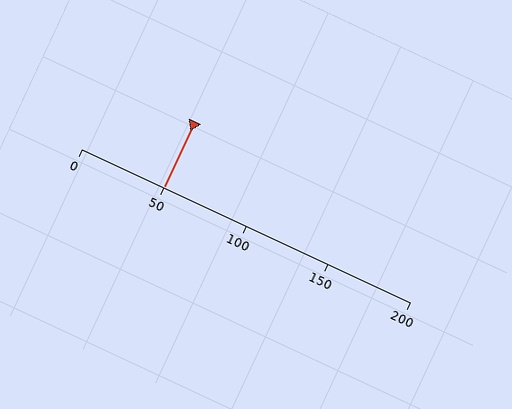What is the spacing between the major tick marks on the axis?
The major ticks are spaced 50 apart.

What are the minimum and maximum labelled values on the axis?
The axis runs from 0 to 200.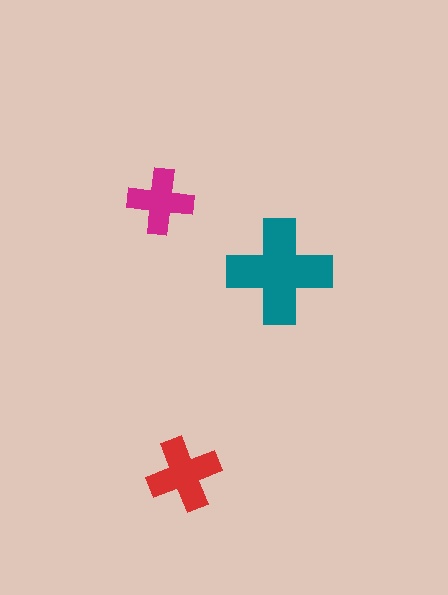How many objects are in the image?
There are 3 objects in the image.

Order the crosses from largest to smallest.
the teal one, the red one, the magenta one.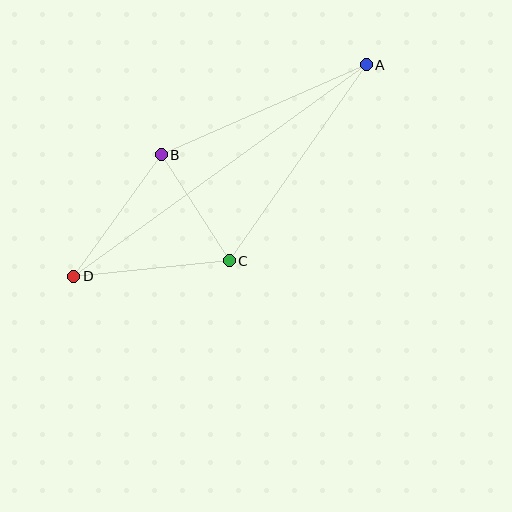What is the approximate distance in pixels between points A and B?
The distance between A and B is approximately 224 pixels.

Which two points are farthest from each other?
Points A and D are farthest from each other.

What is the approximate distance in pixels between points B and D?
The distance between B and D is approximately 150 pixels.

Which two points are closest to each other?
Points B and C are closest to each other.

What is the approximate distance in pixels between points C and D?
The distance between C and D is approximately 156 pixels.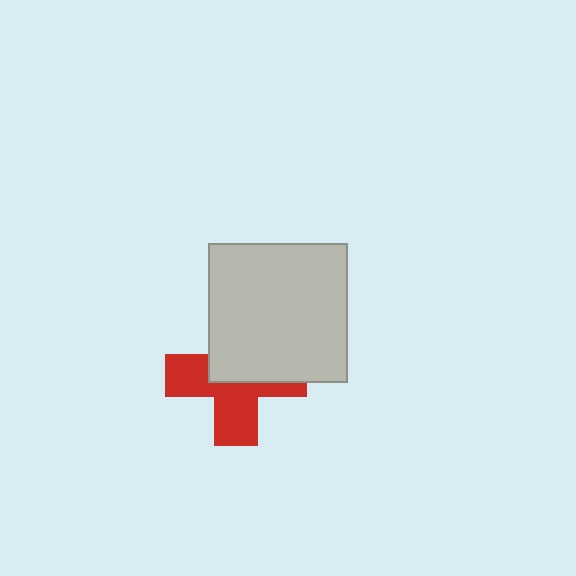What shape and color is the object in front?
The object in front is a light gray square.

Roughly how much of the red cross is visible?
About half of it is visible (roughly 51%).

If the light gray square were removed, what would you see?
You would see the complete red cross.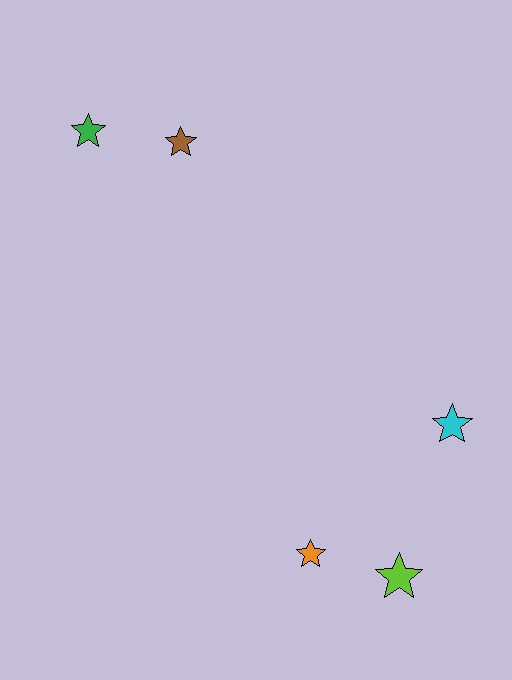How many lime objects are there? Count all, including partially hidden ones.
There is 1 lime object.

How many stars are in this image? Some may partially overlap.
There are 5 stars.